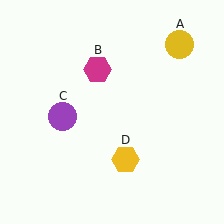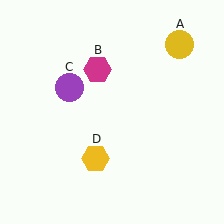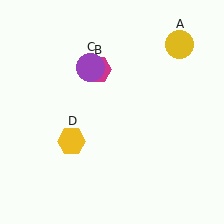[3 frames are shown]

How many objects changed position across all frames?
2 objects changed position: purple circle (object C), yellow hexagon (object D).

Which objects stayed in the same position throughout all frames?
Yellow circle (object A) and magenta hexagon (object B) remained stationary.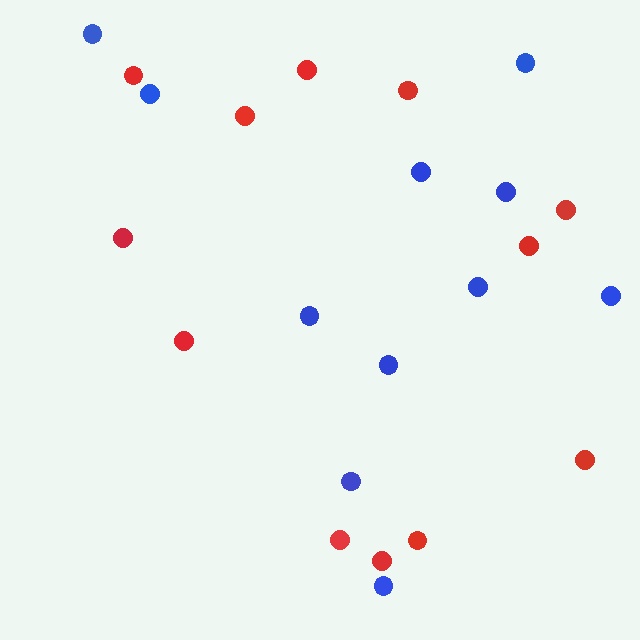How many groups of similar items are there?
There are 2 groups: one group of red circles (12) and one group of blue circles (11).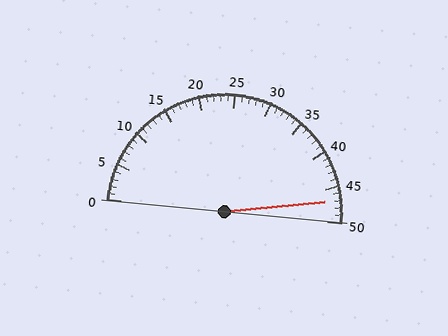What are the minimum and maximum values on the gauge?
The gauge ranges from 0 to 50.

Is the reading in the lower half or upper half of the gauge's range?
The reading is in the upper half of the range (0 to 50).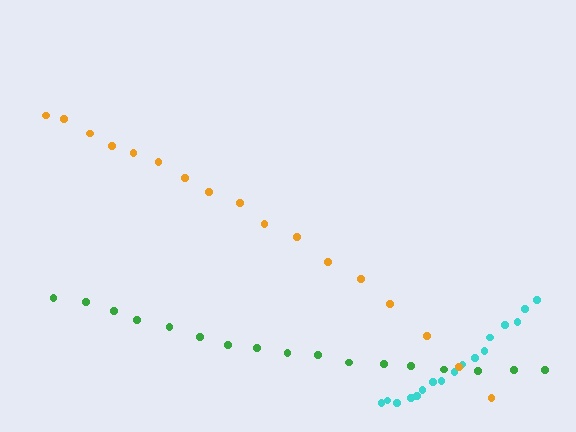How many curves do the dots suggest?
There are 3 distinct paths.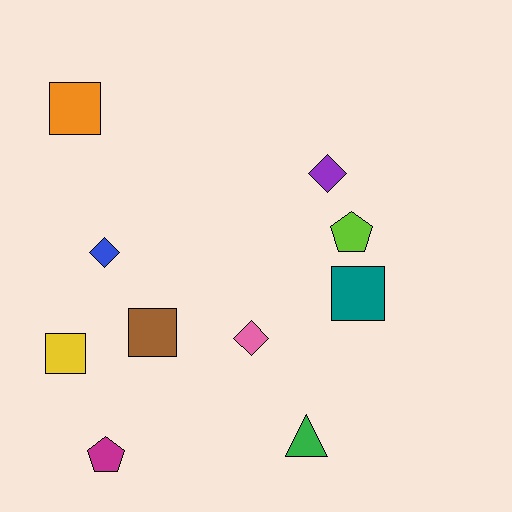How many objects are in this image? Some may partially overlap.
There are 10 objects.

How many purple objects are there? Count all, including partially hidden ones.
There is 1 purple object.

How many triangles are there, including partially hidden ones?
There is 1 triangle.